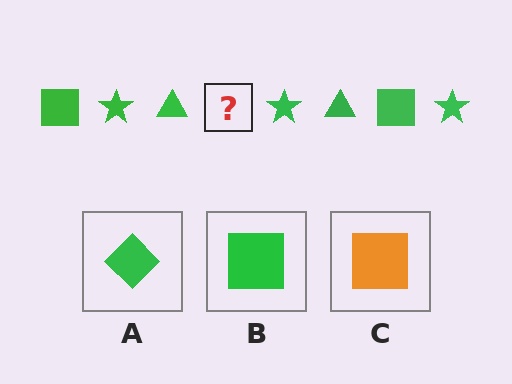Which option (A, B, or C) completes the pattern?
B.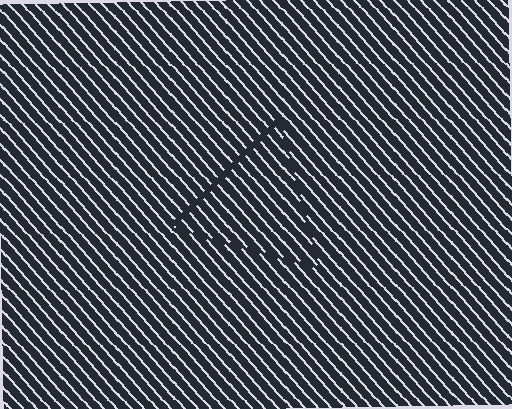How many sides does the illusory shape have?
3 sides — the line-ends trace a triangle.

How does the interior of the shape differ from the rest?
The interior of the shape contains the same grating, shifted by half a period — the contour is defined by the phase discontinuity where line-ends from the inner and outer gratings abut.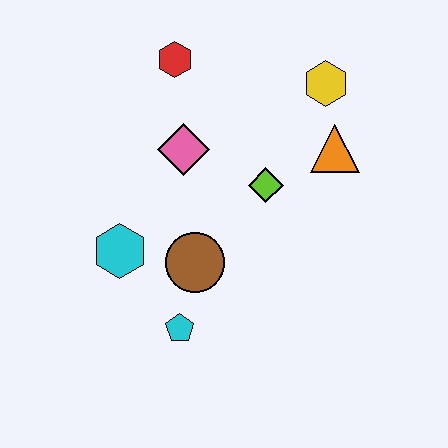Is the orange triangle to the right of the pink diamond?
Yes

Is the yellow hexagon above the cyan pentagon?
Yes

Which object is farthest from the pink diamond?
The cyan pentagon is farthest from the pink diamond.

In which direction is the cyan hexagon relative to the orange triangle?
The cyan hexagon is to the left of the orange triangle.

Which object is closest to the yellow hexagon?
The orange triangle is closest to the yellow hexagon.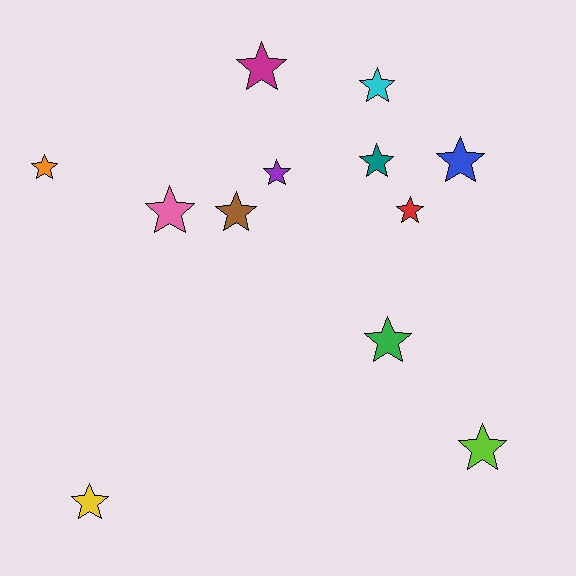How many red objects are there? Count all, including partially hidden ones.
There is 1 red object.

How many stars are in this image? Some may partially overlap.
There are 12 stars.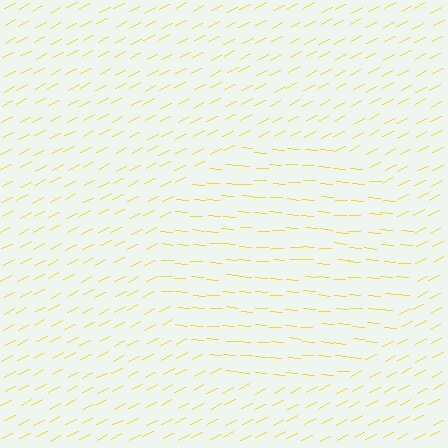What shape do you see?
I see a circle.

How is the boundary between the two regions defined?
The boundary is defined purely by a change in line orientation (approximately 31 degrees difference). All lines are the same color and thickness.